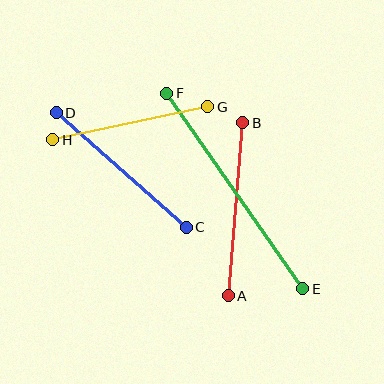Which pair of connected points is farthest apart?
Points E and F are farthest apart.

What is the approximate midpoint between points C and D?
The midpoint is at approximately (121, 170) pixels.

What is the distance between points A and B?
The distance is approximately 174 pixels.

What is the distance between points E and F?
The distance is approximately 238 pixels.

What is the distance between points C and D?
The distance is approximately 173 pixels.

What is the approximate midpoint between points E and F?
The midpoint is at approximately (235, 191) pixels.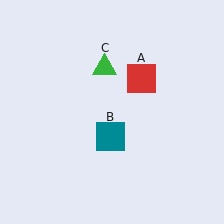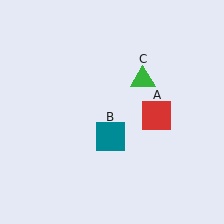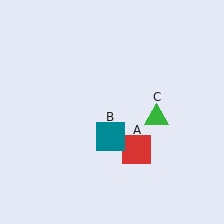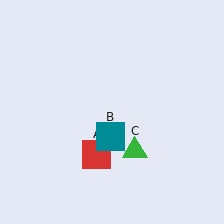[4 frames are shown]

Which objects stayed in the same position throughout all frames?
Teal square (object B) remained stationary.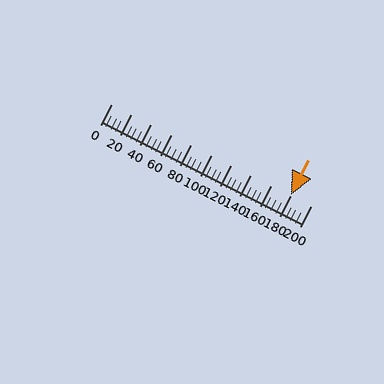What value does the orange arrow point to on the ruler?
The orange arrow points to approximately 180.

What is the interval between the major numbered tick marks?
The major tick marks are spaced 20 units apart.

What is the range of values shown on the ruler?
The ruler shows values from 0 to 200.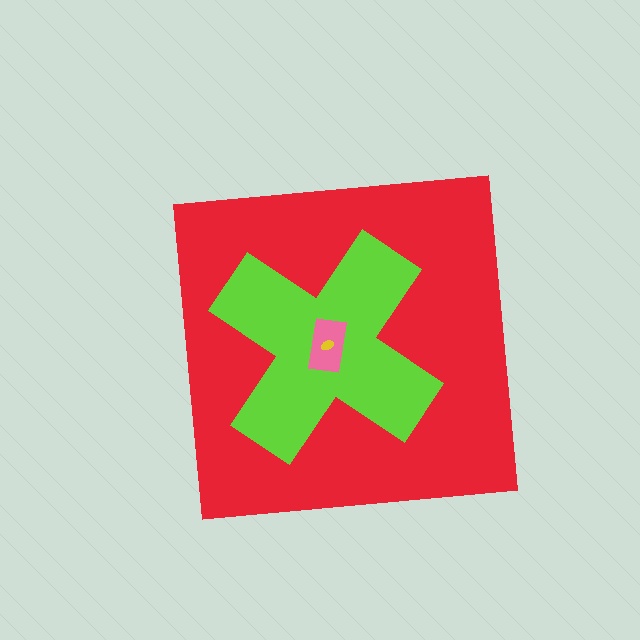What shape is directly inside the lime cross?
The pink rectangle.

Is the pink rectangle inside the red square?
Yes.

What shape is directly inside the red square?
The lime cross.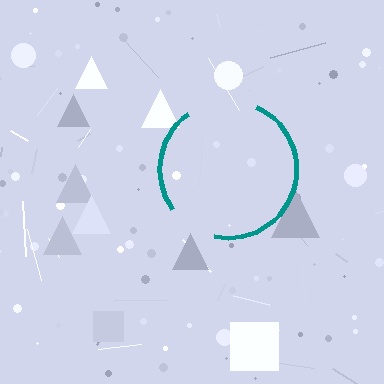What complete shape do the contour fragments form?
The contour fragments form a circle.